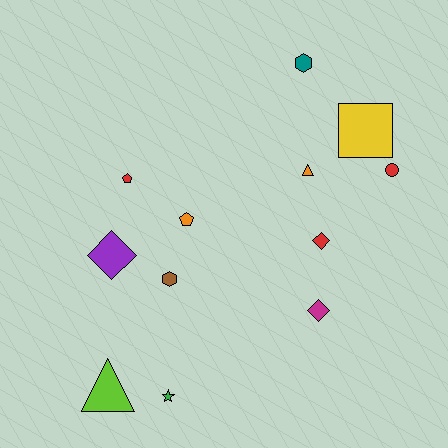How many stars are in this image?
There is 1 star.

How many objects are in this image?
There are 12 objects.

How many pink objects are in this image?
There are no pink objects.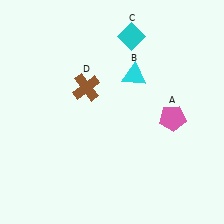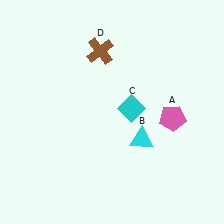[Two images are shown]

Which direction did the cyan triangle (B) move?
The cyan triangle (B) moved down.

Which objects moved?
The objects that moved are: the cyan triangle (B), the cyan diamond (C), the brown cross (D).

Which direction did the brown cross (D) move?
The brown cross (D) moved up.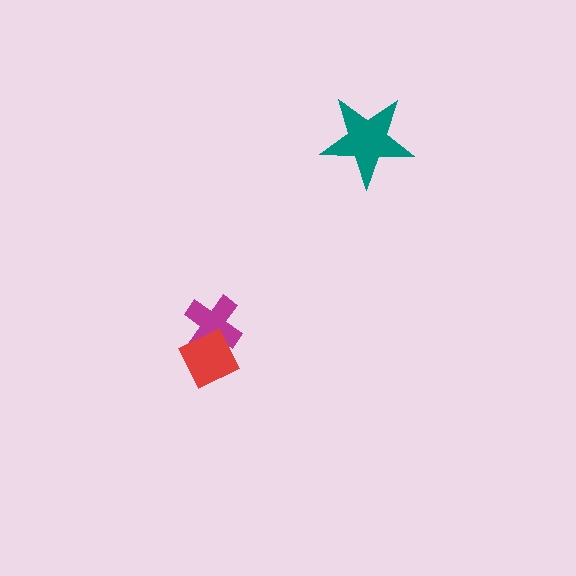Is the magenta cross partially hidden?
Yes, it is partially covered by another shape.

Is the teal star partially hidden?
No, no other shape covers it.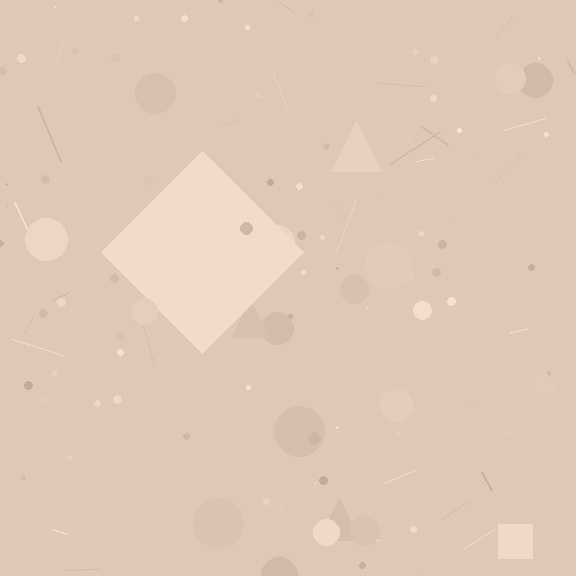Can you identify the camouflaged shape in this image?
The camouflaged shape is a diamond.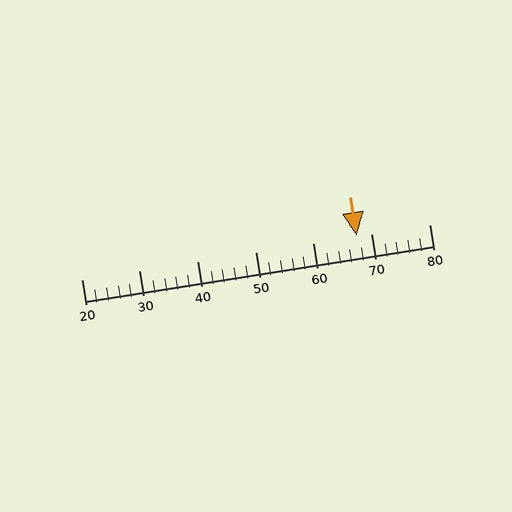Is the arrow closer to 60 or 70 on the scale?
The arrow is closer to 70.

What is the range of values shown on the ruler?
The ruler shows values from 20 to 80.